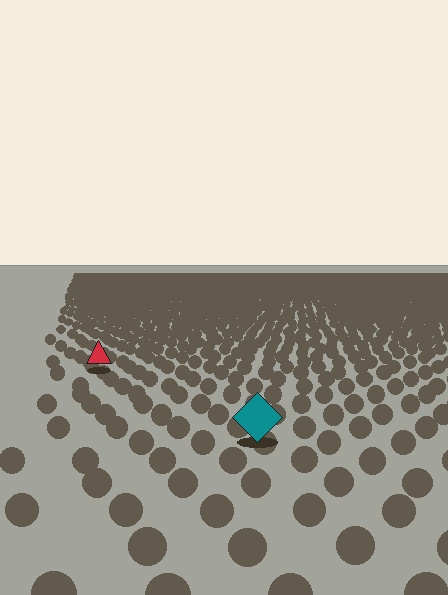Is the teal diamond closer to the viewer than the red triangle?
Yes. The teal diamond is closer — you can tell from the texture gradient: the ground texture is coarser near it.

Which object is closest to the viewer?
The teal diamond is closest. The texture marks near it are larger and more spread out.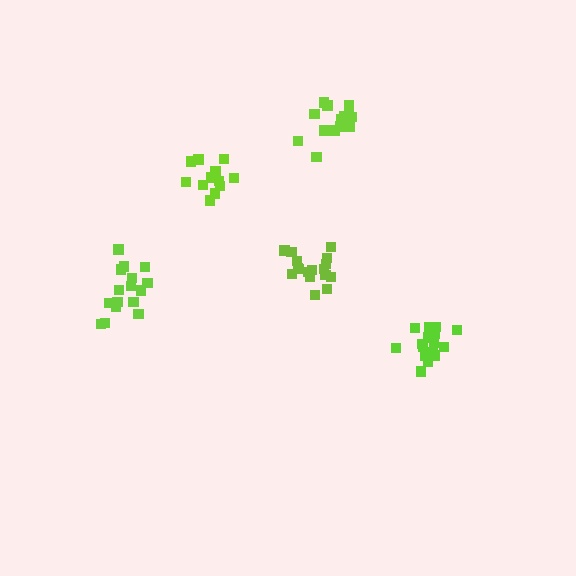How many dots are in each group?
Group 1: 12 dots, Group 2: 16 dots, Group 3: 15 dots, Group 4: 16 dots, Group 5: 17 dots (76 total).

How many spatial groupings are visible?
There are 5 spatial groupings.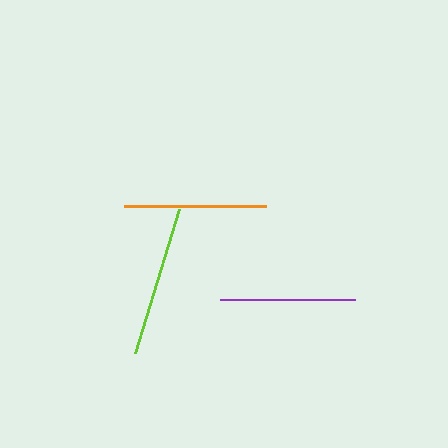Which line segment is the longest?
The lime line is the longest at approximately 150 pixels.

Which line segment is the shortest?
The purple line is the shortest at approximately 135 pixels.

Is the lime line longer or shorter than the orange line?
The lime line is longer than the orange line.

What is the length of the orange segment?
The orange segment is approximately 142 pixels long.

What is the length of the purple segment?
The purple segment is approximately 135 pixels long.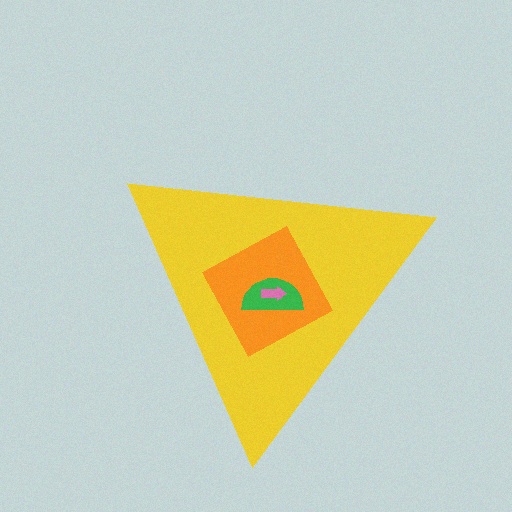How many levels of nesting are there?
4.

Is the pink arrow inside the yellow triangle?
Yes.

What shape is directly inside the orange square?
The green semicircle.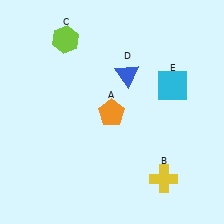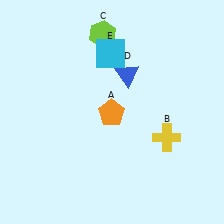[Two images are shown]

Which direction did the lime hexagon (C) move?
The lime hexagon (C) moved right.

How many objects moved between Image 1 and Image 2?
3 objects moved between the two images.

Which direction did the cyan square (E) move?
The cyan square (E) moved left.